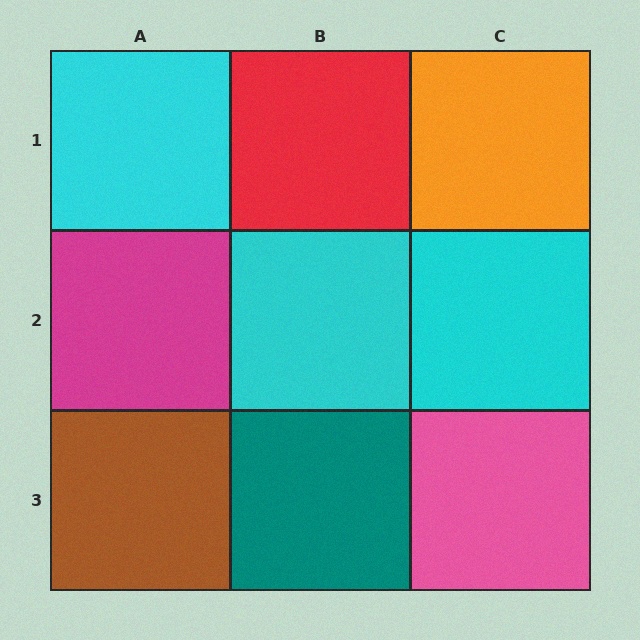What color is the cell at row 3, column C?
Pink.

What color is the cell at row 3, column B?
Teal.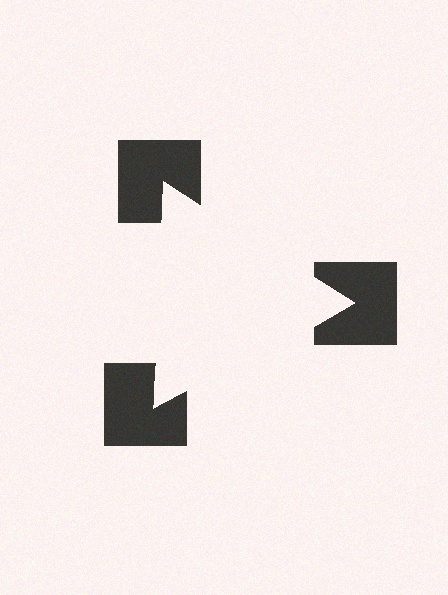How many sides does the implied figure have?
3 sides.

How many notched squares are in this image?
There are 3 — one at each vertex of the illusory triangle.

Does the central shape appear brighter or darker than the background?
It typically appears slightly brighter than the background, even though no actual brightness change is drawn.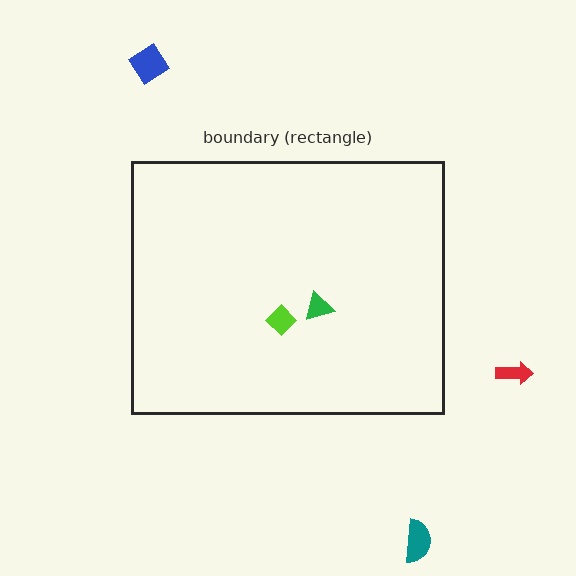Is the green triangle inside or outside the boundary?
Inside.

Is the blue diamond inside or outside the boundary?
Outside.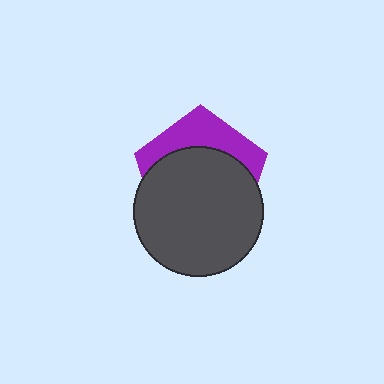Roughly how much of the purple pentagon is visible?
A small part of it is visible (roughly 33%).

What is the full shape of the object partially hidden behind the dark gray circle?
The partially hidden object is a purple pentagon.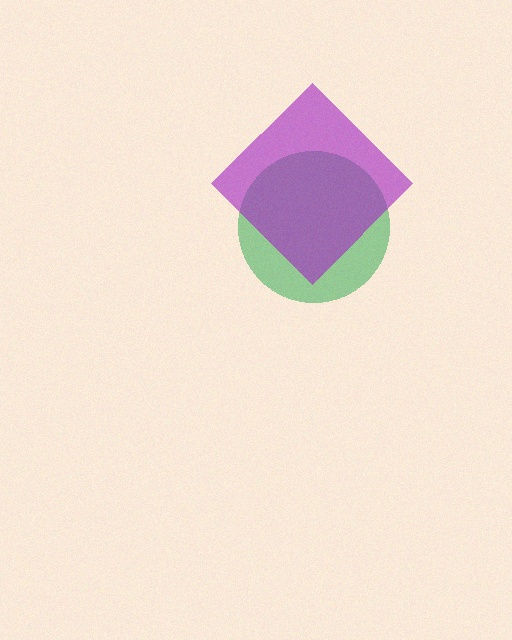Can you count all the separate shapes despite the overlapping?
Yes, there are 2 separate shapes.